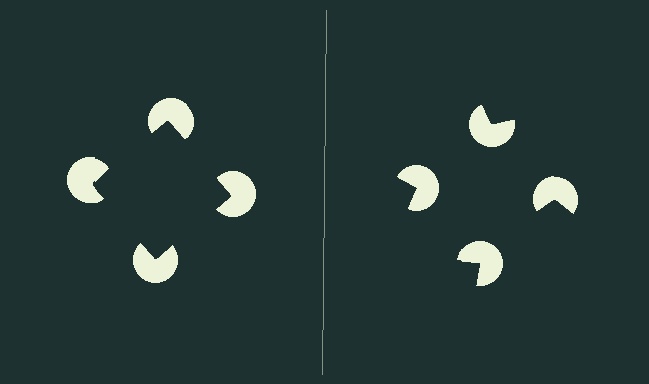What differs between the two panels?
The pac-man discs are positioned identically on both sides; only the wedge orientations differ. On the left they align to a square; on the right they are misaligned.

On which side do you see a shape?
An illusory square appears on the left side. On the right side the wedge cuts are rotated, so no coherent shape forms.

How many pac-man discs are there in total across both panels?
8 — 4 on each side.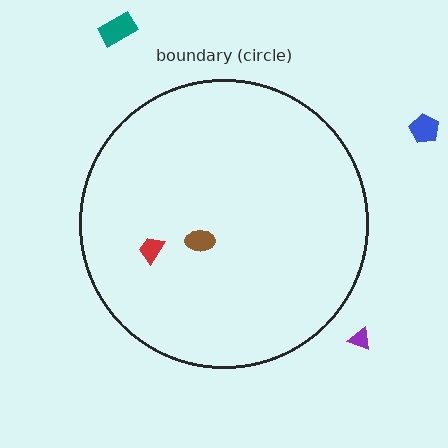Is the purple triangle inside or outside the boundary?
Outside.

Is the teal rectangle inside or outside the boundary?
Outside.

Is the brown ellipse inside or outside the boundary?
Inside.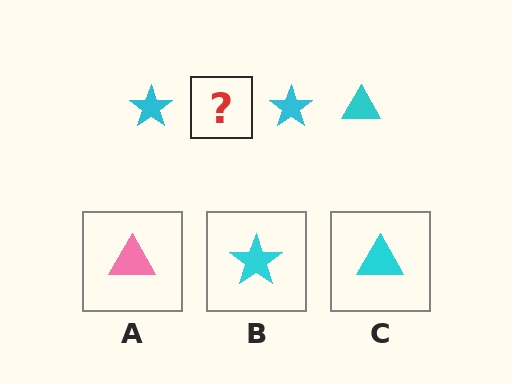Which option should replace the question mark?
Option C.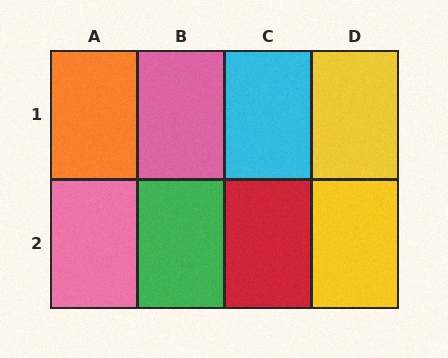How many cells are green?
1 cell is green.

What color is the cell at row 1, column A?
Orange.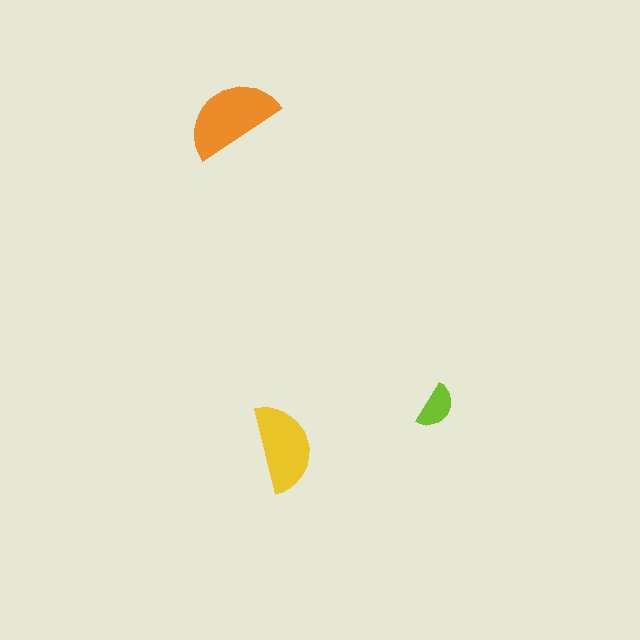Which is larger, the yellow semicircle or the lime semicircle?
The yellow one.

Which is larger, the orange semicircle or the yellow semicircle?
The orange one.